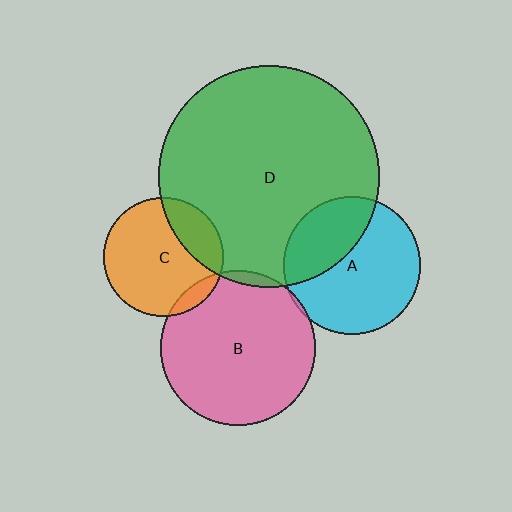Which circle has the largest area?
Circle D (green).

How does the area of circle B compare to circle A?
Approximately 1.3 times.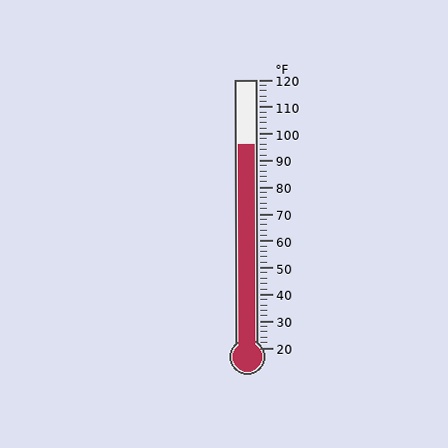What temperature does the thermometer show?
The thermometer shows approximately 96°F.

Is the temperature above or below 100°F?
The temperature is below 100°F.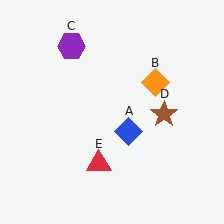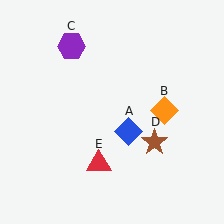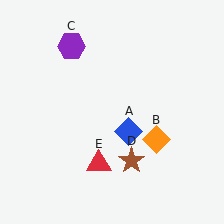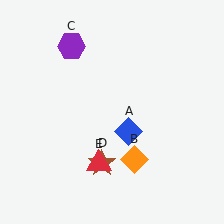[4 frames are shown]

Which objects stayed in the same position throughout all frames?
Blue diamond (object A) and purple hexagon (object C) and red triangle (object E) remained stationary.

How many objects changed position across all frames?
2 objects changed position: orange diamond (object B), brown star (object D).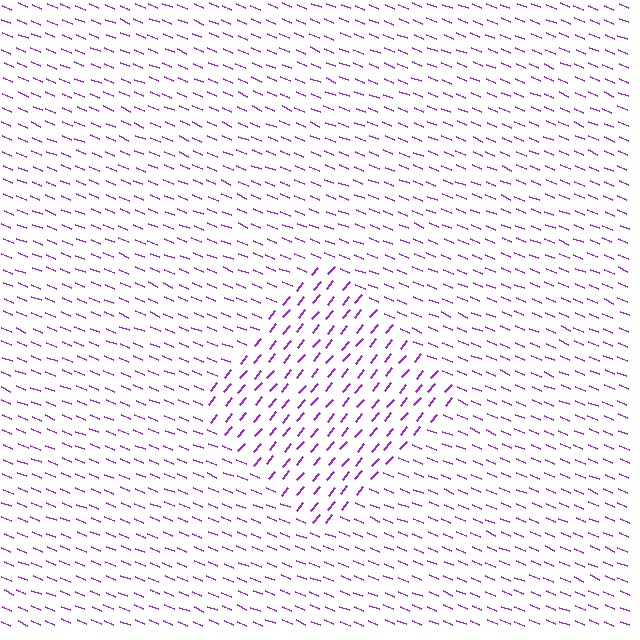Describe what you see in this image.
The image is filled with small purple line segments. A diamond region in the image has lines oriented differently from the surrounding lines, creating a visible texture boundary.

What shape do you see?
I see a diamond.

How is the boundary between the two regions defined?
The boundary is defined purely by a change in line orientation (approximately 72 degrees difference). All lines are the same color and thickness.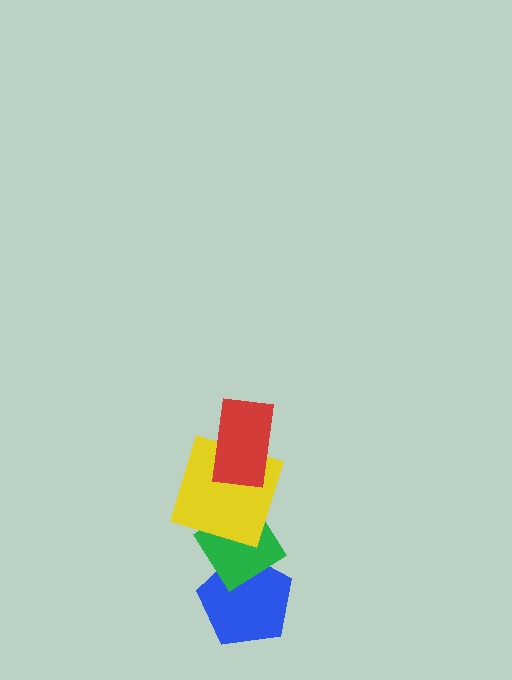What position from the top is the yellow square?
The yellow square is 2nd from the top.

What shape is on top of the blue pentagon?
The green diamond is on top of the blue pentagon.